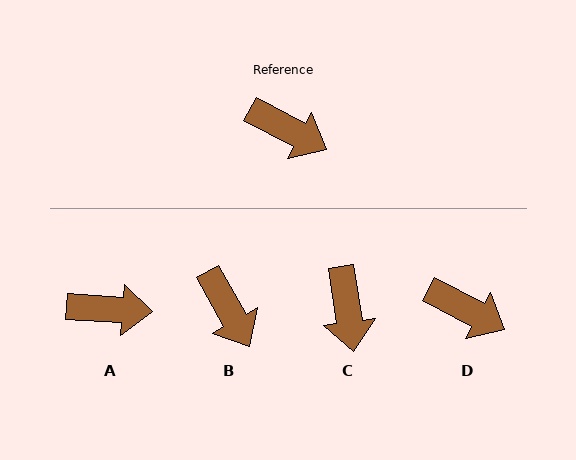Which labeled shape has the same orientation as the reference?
D.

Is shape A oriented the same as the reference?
No, it is off by about 25 degrees.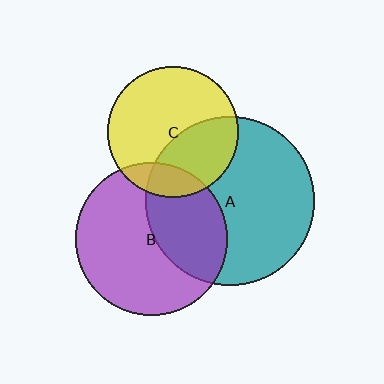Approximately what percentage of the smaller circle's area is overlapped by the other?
Approximately 35%.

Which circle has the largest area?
Circle A (teal).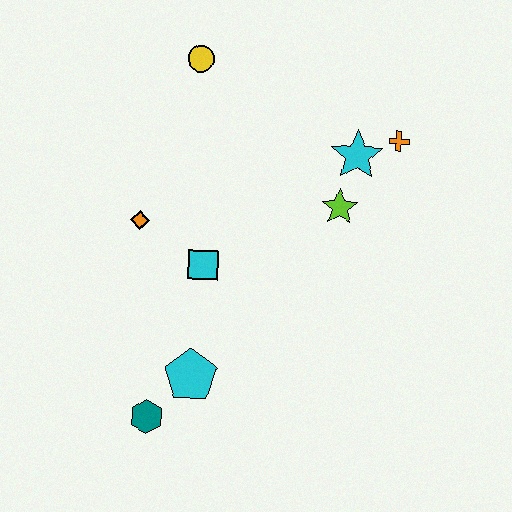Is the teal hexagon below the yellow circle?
Yes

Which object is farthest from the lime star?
The teal hexagon is farthest from the lime star.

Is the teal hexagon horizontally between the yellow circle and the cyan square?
No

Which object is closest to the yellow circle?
The orange diamond is closest to the yellow circle.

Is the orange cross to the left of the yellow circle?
No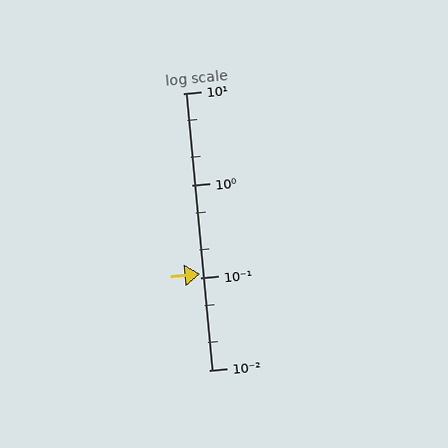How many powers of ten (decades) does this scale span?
The scale spans 3 decades, from 0.01 to 10.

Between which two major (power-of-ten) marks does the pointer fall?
The pointer is between 0.1 and 1.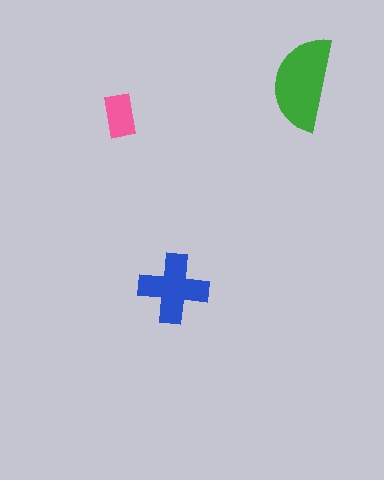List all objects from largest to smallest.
The green semicircle, the blue cross, the pink rectangle.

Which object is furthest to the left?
The pink rectangle is leftmost.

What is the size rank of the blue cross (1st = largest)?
2nd.